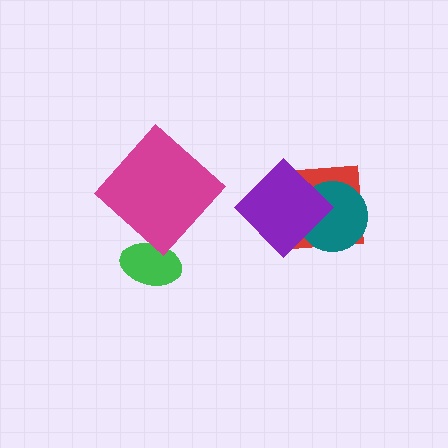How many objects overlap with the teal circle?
2 objects overlap with the teal circle.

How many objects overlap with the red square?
2 objects overlap with the red square.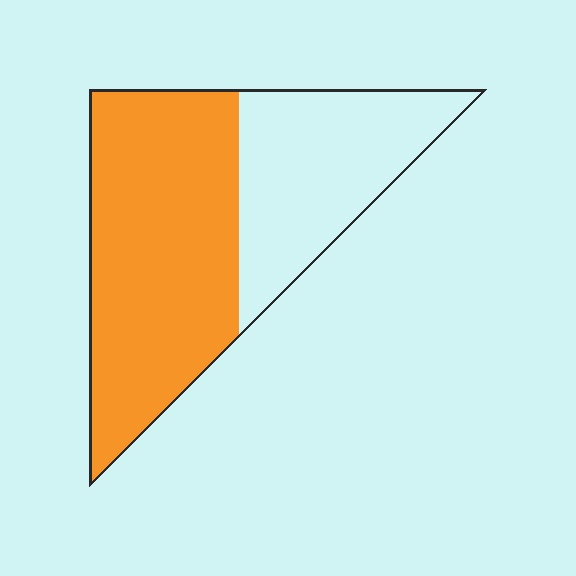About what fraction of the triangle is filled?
About three fifths (3/5).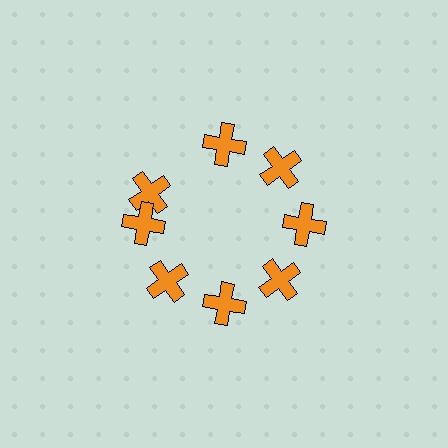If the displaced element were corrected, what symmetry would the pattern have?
It would have 8-fold rotational symmetry — the pattern would map onto itself every 45 degrees.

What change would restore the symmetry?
The symmetry would be restored by rotating it back into even spacing with its neighbors so that all 8 crosses sit at equal angles and equal distance from the center.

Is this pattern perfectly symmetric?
No. The 8 orange crosses are arranged in a ring, but one element near the 10 o'clock position is rotated out of alignment along the ring, breaking the 8-fold rotational symmetry.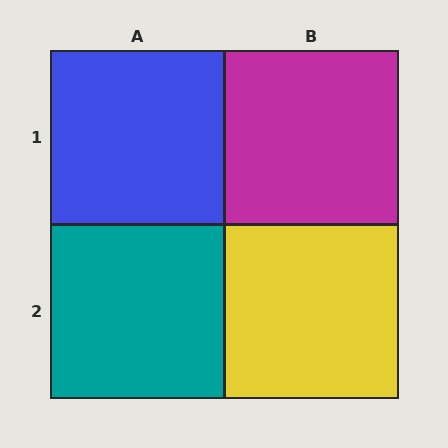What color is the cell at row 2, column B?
Yellow.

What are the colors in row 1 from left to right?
Blue, magenta.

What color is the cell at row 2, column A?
Teal.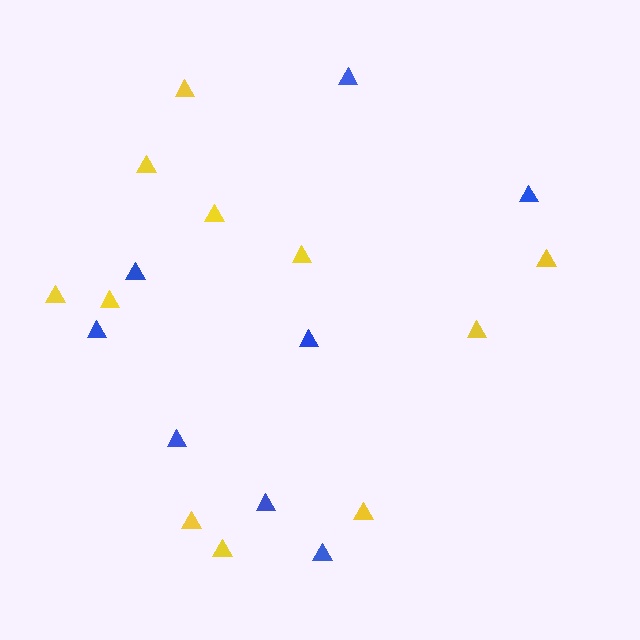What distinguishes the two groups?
There are 2 groups: one group of blue triangles (8) and one group of yellow triangles (11).